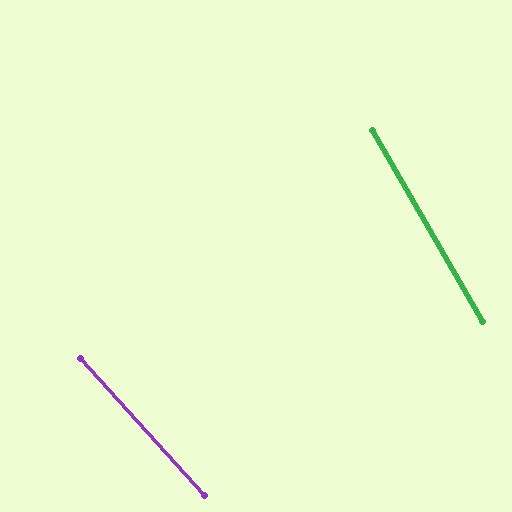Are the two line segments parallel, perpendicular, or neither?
Neither parallel nor perpendicular — they differ by about 12°.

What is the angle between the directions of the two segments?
Approximately 12 degrees.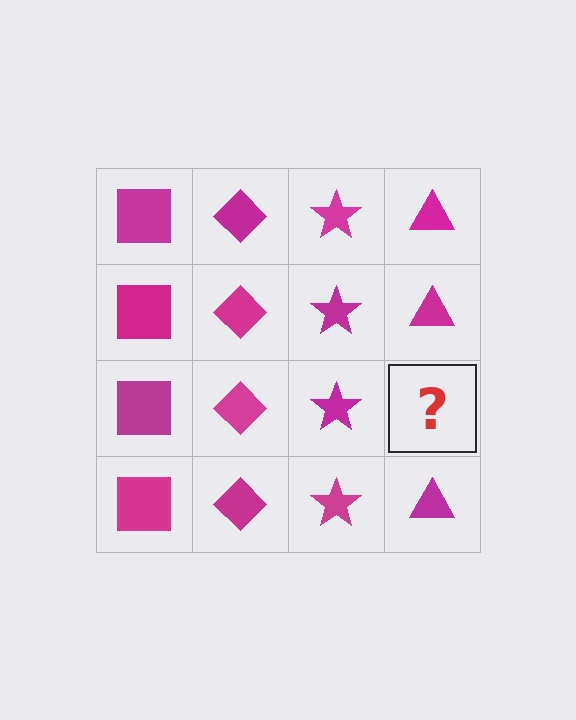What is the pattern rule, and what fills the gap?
The rule is that each column has a consistent shape. The gap should be filled with a magenta triangle.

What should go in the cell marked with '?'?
The missing cell should contain a magenta triangle.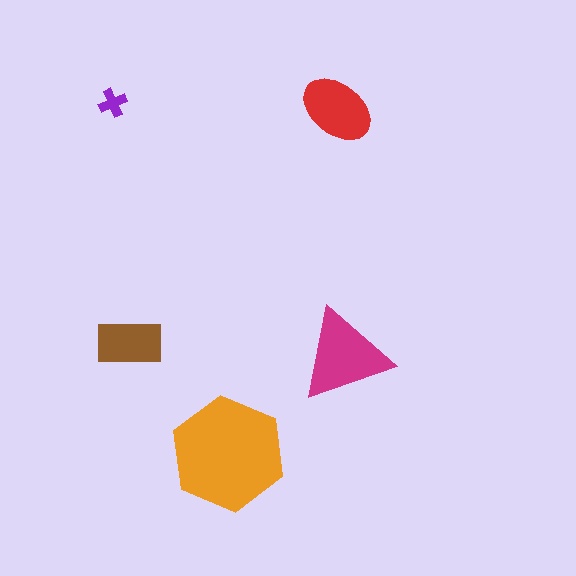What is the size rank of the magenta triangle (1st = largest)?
2nd.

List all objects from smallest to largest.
The purple cross, the brown rectangle, the red ellipse, the magenta triangle, the orange hexagon.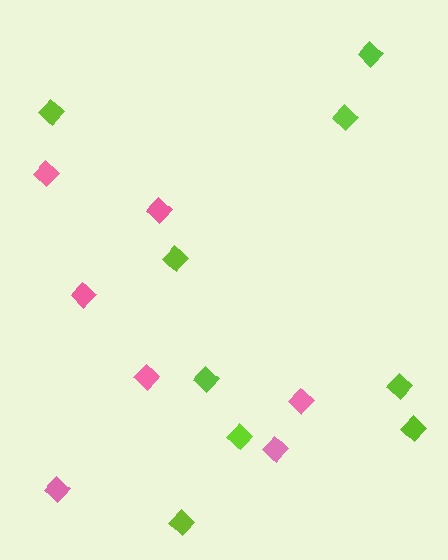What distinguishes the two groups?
There are 2 groups: one group of lime diamonds (9) and one group of pink diamonds (7).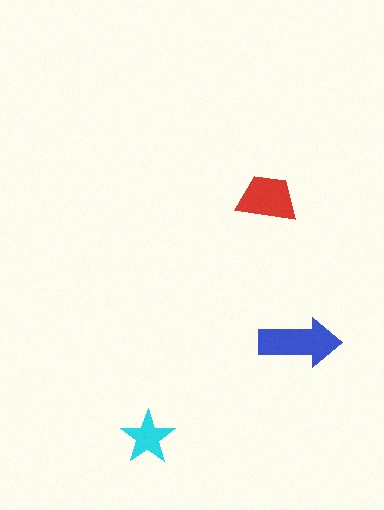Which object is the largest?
The blue arrow.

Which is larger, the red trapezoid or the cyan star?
The red trapezoid.